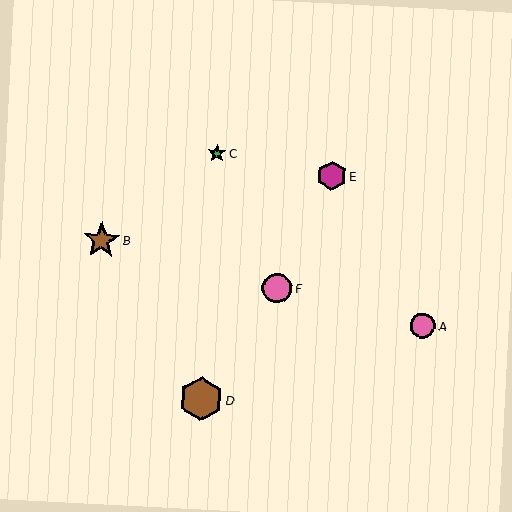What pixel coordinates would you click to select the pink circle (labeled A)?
Click at (423, 326) to select the pink circle A.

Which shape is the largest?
The brown hexagon (labeled D) is the largest.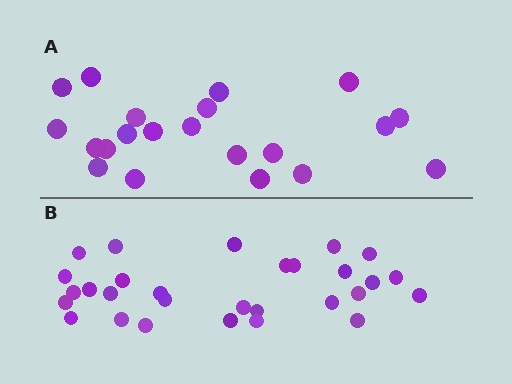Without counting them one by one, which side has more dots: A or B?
Region B (the bottom region) has more dots.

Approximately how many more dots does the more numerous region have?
Region B has roughly 8 or so more dots than region A.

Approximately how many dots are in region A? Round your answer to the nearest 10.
About 20 dots. (The exact count is 21, which rounds to 20.)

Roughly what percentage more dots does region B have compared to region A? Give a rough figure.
About 40% more.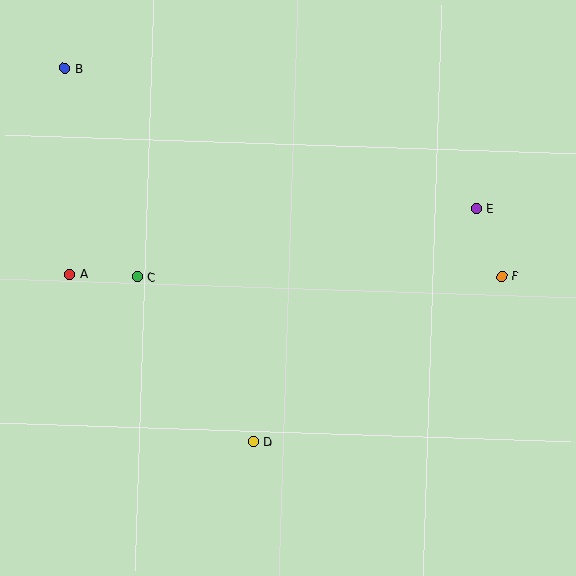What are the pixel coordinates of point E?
Point E is at (476, 208).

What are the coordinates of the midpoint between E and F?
The midpoint between E and F is at (489, 242).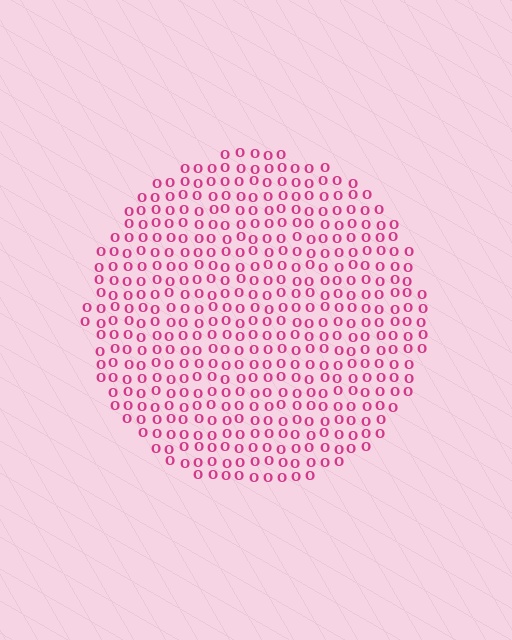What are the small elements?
The small elements are letter O's.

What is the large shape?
The large shape is a circle.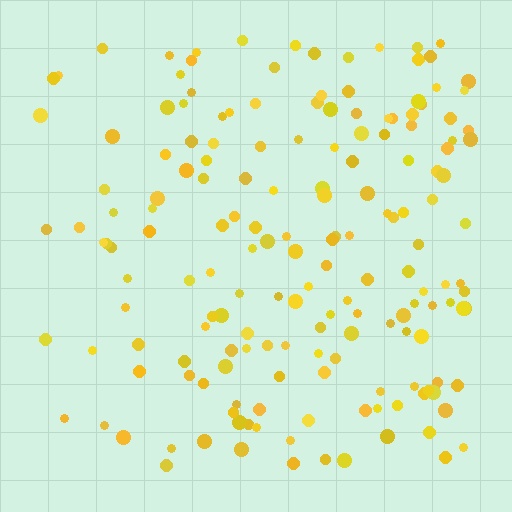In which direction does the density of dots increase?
From left to right, with the right side densest.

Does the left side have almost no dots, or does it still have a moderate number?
Still a moderate number, just noticeably fewer than the right.